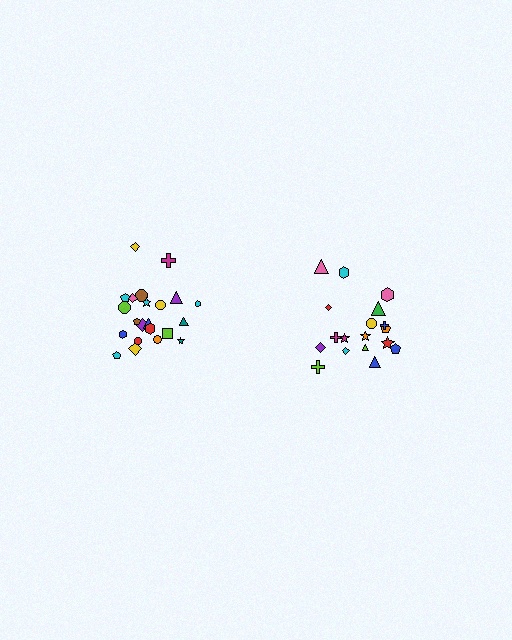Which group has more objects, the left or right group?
The left group.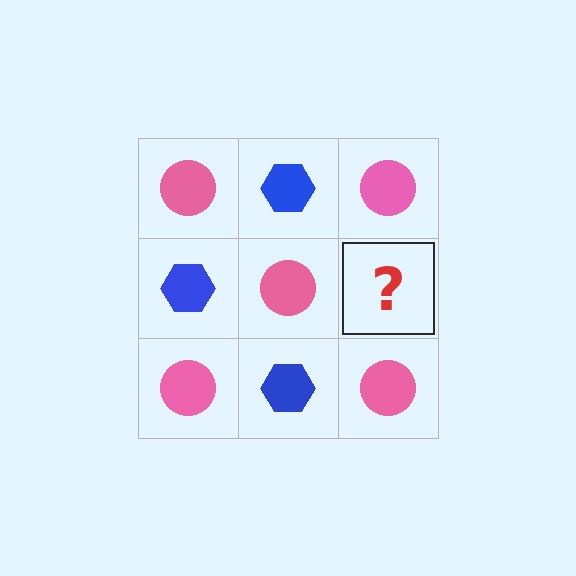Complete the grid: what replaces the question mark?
The question mark should be replaced with a blue hexagon.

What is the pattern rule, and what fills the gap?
The rule is that it alternates pink circle and blue hexagon in a checkerboard pattern. The gap should be filled with a blue hexagon.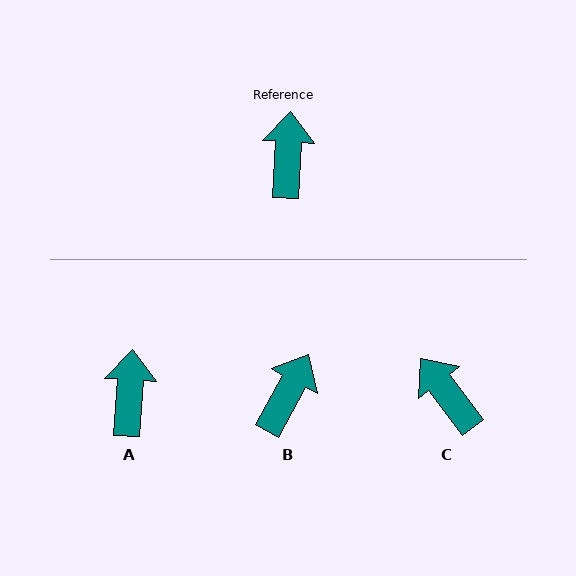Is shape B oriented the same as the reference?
No, it is off by about 25 degrees.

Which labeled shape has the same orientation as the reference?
A.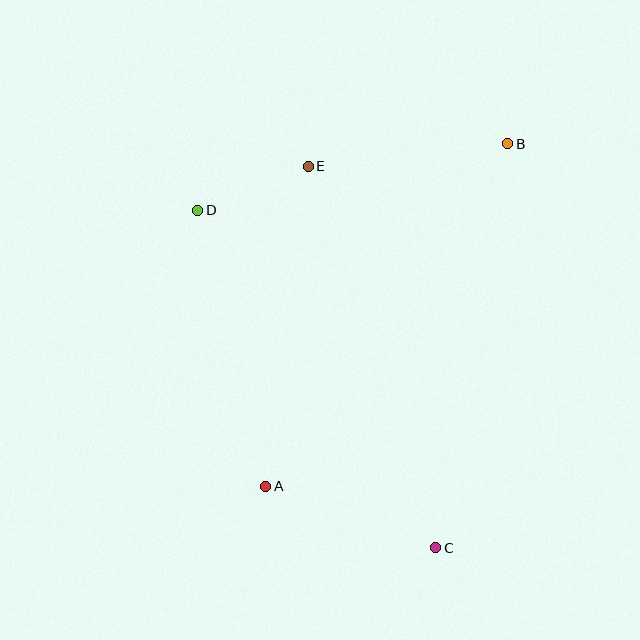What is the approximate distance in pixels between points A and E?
The distance between A and E is approximately 323 pixels.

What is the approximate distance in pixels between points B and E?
The distance between B and E is approximately 201 pixels.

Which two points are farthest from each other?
Points A and B are farthest from each other.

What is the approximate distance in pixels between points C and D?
The distance between C and D is approximately 413 pixels.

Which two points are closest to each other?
Points D and E are closest to each other.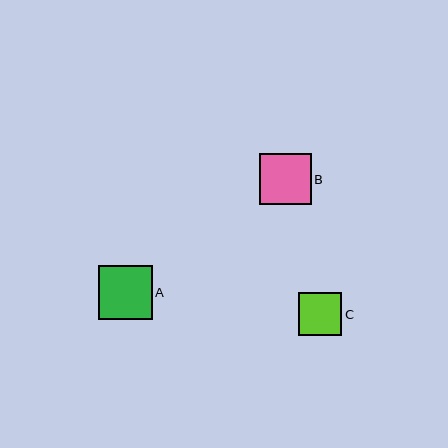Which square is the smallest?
Square C is the smallest with a size of approximately 43 pixels.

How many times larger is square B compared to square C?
Square B is approximately 1.2 times the size of square C.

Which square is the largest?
Square A is the largest with a size of approximately 54 pixels.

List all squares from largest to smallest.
From largest to smallest: A, B, C.